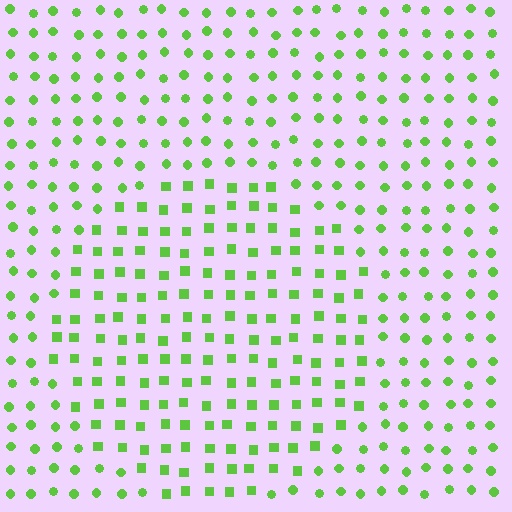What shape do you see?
I see a circle.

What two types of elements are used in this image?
The image uses squares inside the circle region and circles outside it.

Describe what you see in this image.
The image is filled with small lime elements arranged in a uniform grid. A circle-shaped region contains squares, while the surrounding area contains circles. The boundary is defined purely by the change in element shape.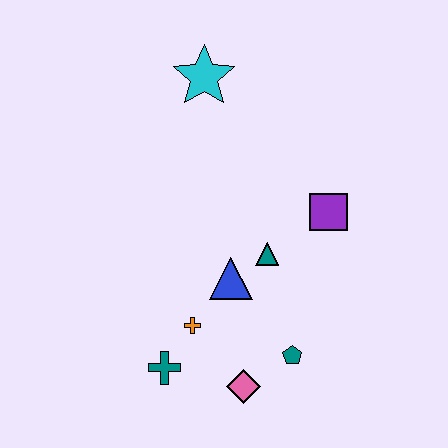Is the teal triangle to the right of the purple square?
No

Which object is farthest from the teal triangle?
The cyan star is farthest from the teal triangle.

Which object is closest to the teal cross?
The orange cross is closest to the teal cross.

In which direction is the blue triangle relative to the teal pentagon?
The blue triangle is above the teal pentagon.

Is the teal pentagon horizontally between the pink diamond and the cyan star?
No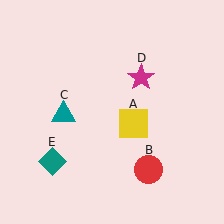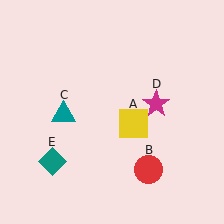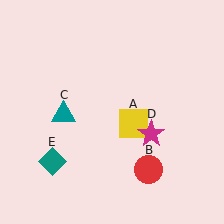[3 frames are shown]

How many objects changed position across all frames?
1 object changed position: magenta star (object D).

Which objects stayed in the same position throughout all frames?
Yellow square (object A) and red circle (object B) and teal triangle (object C) and teal diamond (object E) remained stationary.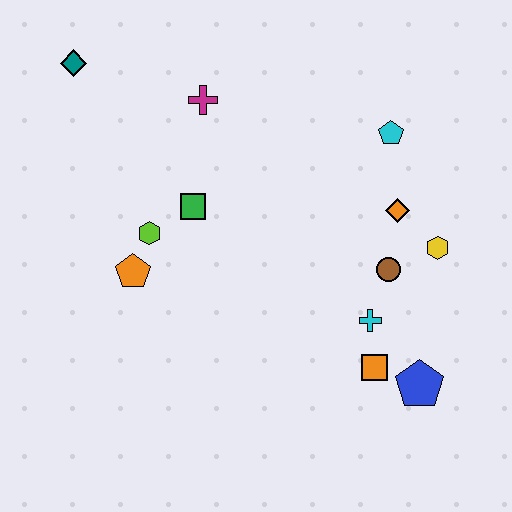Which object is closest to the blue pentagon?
The orange square is closest to the blue pentagon.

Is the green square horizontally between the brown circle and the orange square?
No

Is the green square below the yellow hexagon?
No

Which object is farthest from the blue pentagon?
The teal diamond is farthest from the blue pentagon.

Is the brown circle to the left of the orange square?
No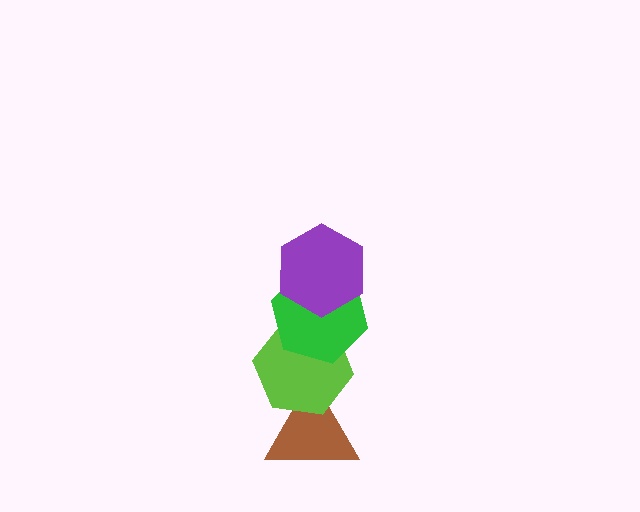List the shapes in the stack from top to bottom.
From top to bottom: the purple hexagon, the green hexagon, the lime hexagon, the brown triangle.